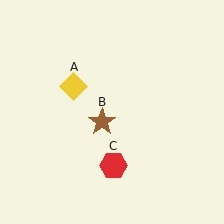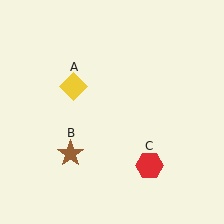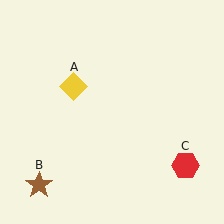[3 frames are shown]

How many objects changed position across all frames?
2 objects changed position: brown star (object B), red hexagon (object C).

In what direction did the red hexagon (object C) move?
The red hexagon (object C) moved right.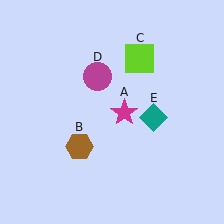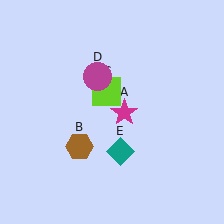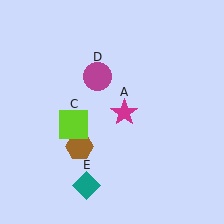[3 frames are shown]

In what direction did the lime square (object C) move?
The lime square (object C) moved down and to the left.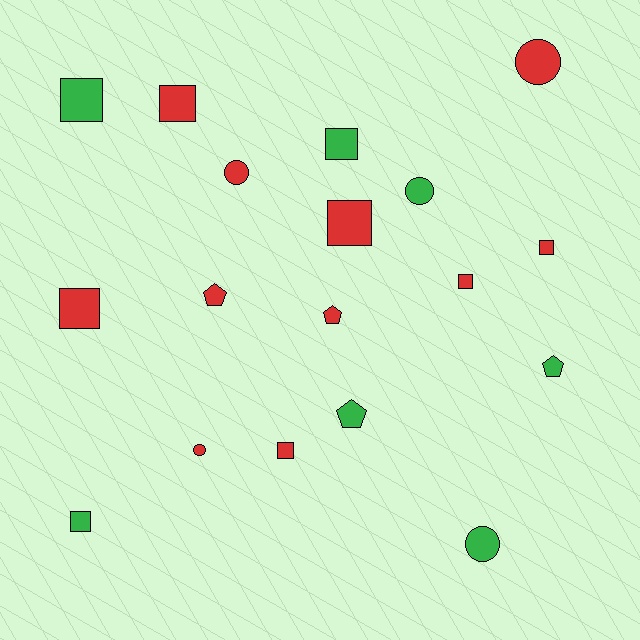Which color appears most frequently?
Red, with 11 objects.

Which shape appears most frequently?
Square, with 9 objects.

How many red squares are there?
There are 6 red squares.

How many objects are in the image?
There are 18 objects.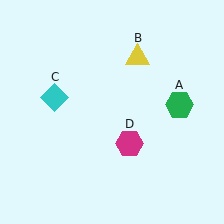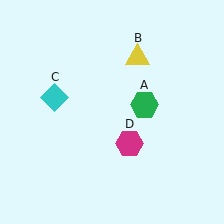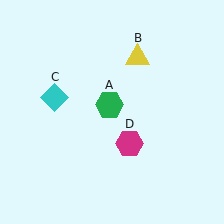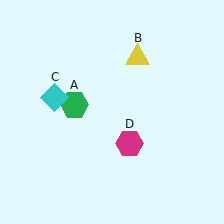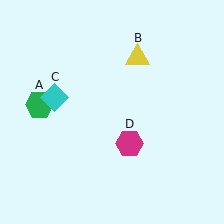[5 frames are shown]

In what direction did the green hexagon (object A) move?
The green hexagon (object A) moved left.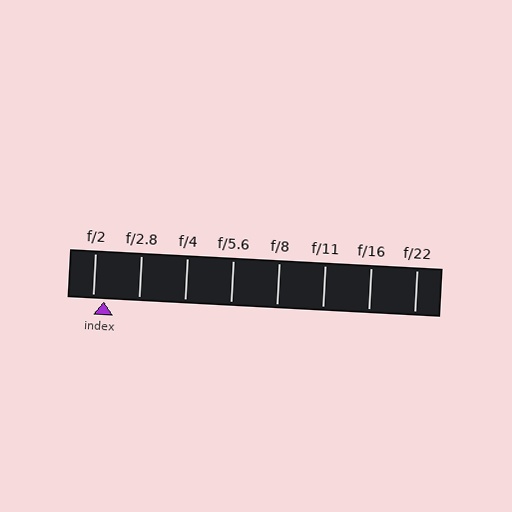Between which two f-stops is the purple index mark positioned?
The index mark is between f/2 and f/2.8.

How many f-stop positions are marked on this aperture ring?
There are 8 f-stop positions marked.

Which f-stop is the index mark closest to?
The index mark is closest to f/2.